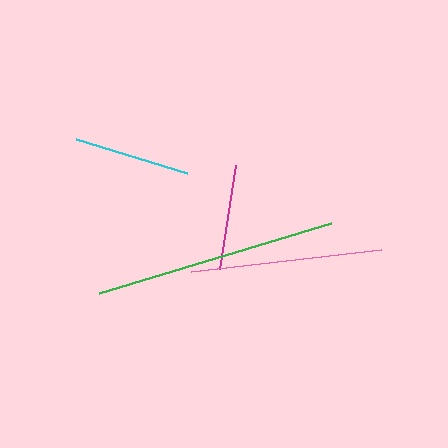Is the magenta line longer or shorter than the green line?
The green line is longer than the magenta line.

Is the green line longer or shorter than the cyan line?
The green line is longer than the cyan line.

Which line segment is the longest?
The green line is the longest at approximately 242 pixels.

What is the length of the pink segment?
The pink segment is approximately 192 pixels long.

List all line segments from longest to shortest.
From longest to shortest: green, pink, cyan, magenta.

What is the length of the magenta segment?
The magenta segment is approximately 105 pixels long.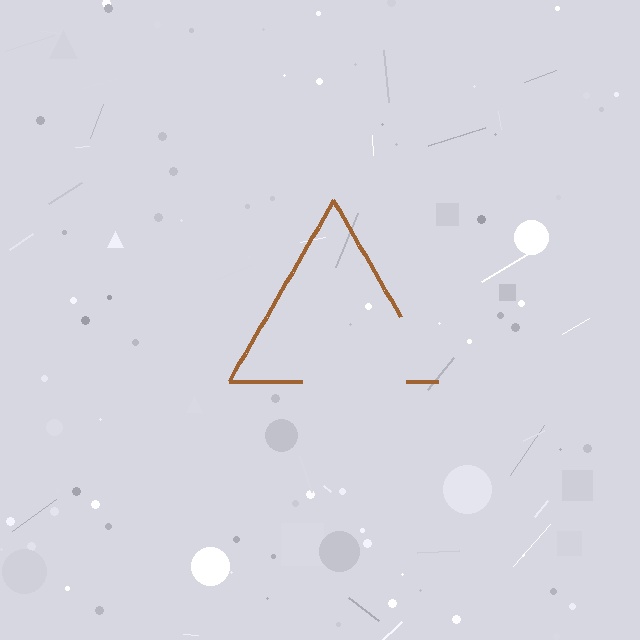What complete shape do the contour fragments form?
The contour fragments form a triangle.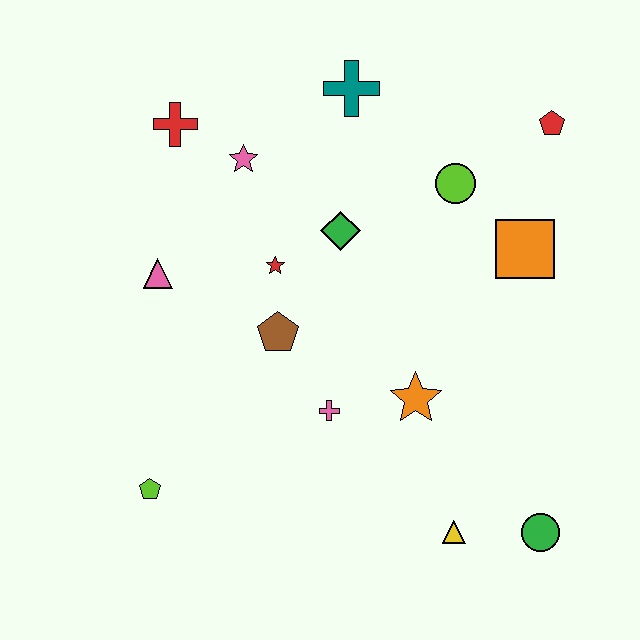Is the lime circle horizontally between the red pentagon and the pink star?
Yes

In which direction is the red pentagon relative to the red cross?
The red pentagon is to the right of the red cross.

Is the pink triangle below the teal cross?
Yes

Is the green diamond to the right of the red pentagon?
No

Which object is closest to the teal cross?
The pink star is closest to the teal cross.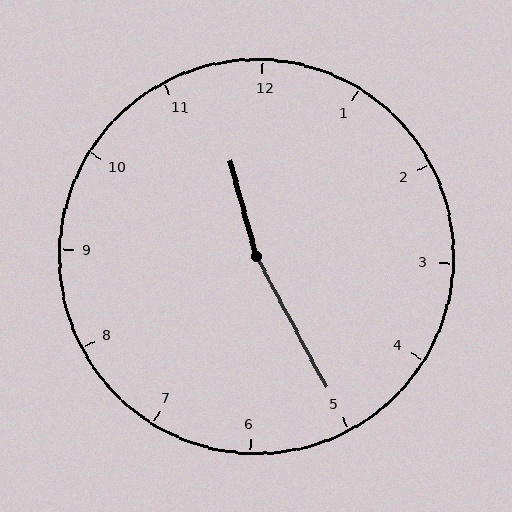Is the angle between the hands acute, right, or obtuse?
It is obtuse.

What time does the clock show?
11:25.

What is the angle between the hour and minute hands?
Approximately 168 degrees.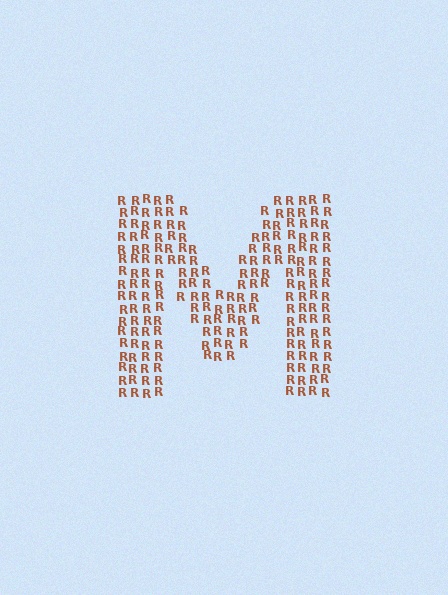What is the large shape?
The large shape is the letter M.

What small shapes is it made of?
It is made of small letter R's.